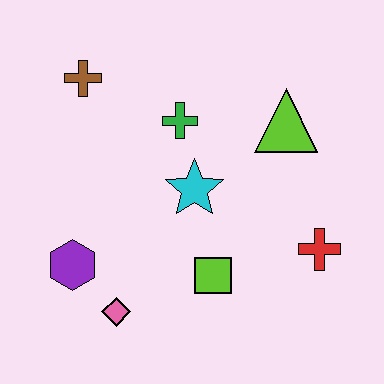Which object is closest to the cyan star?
The green cross is closest to the cyan star.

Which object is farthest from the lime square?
The brown cross is farthest from the lime square.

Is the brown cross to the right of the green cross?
No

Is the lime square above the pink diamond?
Yes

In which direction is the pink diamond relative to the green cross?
The pink diamond is below the green cross.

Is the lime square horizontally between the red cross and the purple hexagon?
Yes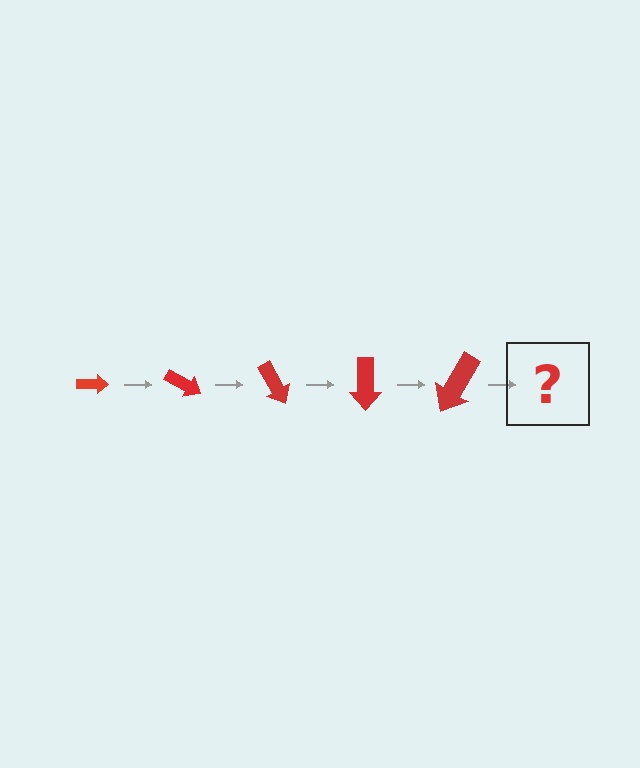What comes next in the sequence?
The next element should be an arrow, larger than the previous one and rotated 150 degrees from the start.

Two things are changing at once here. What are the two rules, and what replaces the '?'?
The two rules are that the arrow grows larger each step and it rotates 30 degrees each step. The '?' should be an arrow, larger than the previous one and rotated 150 degrees from the start.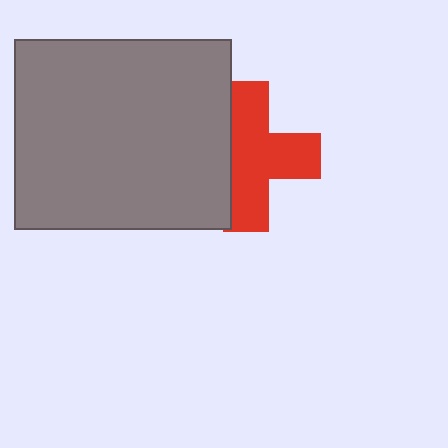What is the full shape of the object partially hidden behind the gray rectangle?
The partially hidden object is a red cross.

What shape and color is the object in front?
The object in front is a gray rectangle.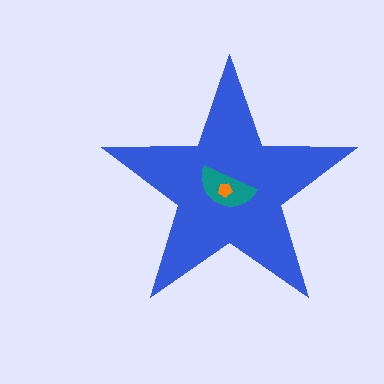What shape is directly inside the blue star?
The teal semicircle.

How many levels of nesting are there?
3.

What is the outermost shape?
The blue star.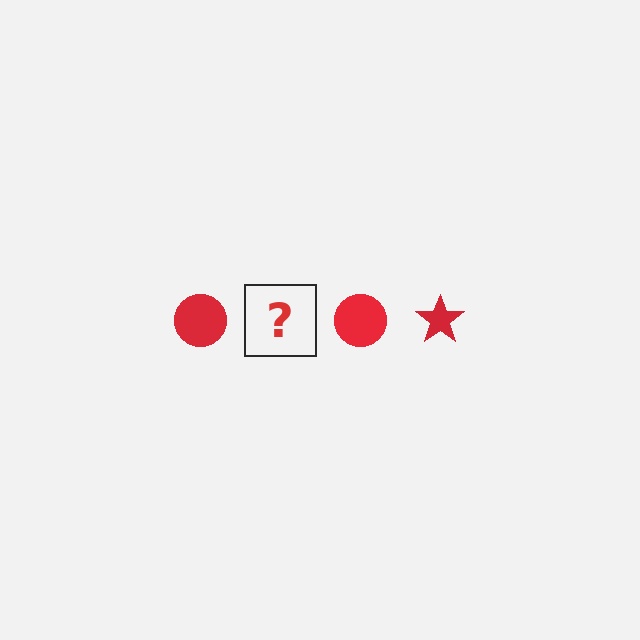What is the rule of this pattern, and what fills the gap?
The rule is that the pattern cycles through circle, star shapes in red. The gap should be filled with a red star.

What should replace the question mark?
The question mark should be replaced with a red star.